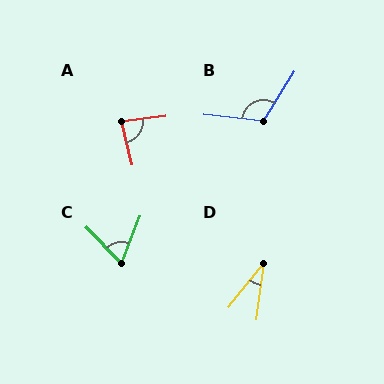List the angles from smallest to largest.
D (31°), C (65°), A (83°), B (115°).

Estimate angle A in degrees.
Approximately 83 degrees.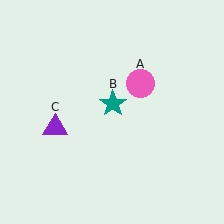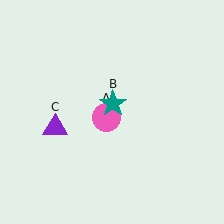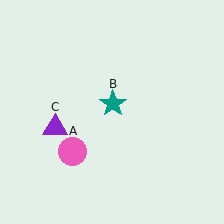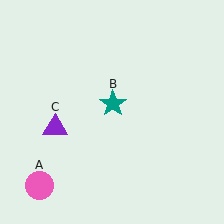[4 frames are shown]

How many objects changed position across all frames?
1 object changed position: pink circle (object A).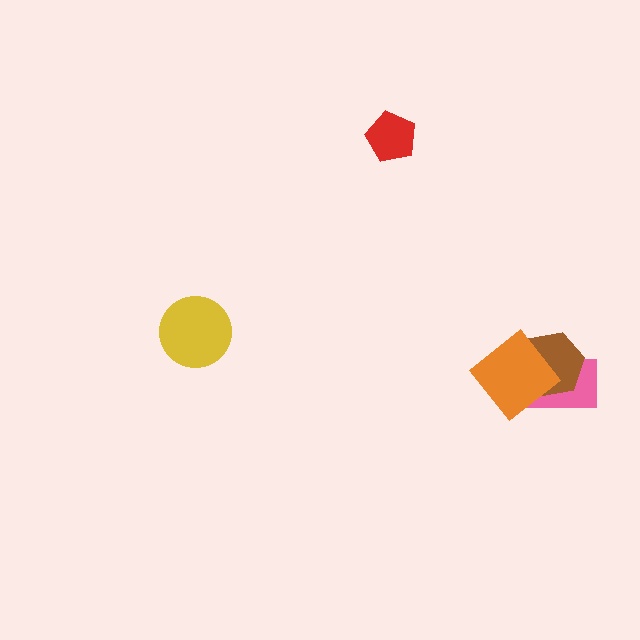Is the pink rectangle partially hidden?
Yes, it is partially covered by another shape.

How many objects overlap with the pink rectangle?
2 objects overlap with the pink rectangle.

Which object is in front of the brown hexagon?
The orange diamond is in front of the brown hexagon.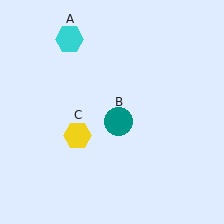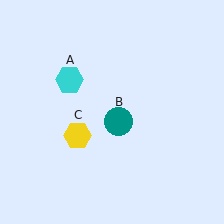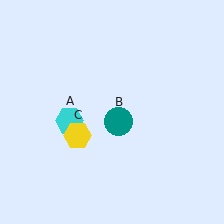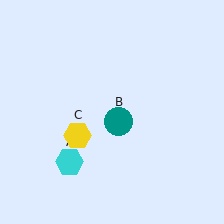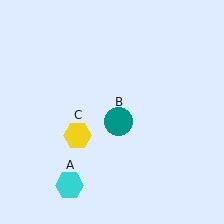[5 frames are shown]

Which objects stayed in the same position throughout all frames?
Teal circle (object B) and yellow hexagon (object C) remained stationary.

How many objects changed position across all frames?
1 object changed position: cyan hexagon (object A).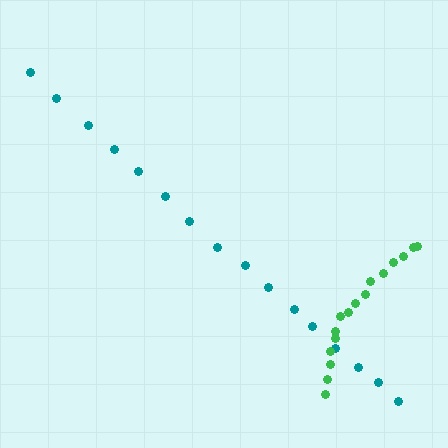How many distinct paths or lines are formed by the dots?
There are 2 distinct paths.